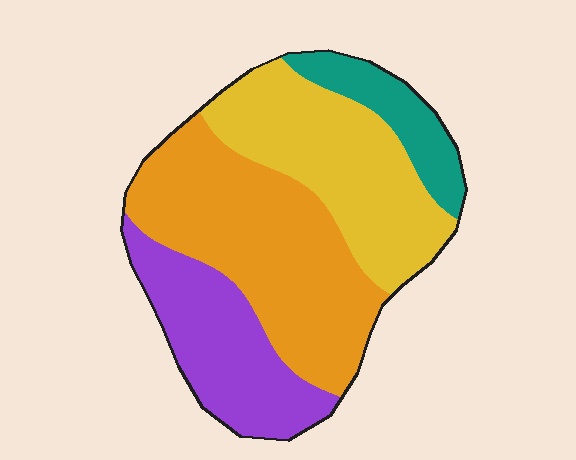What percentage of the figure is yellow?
Yellow covers roughly 30% of the figure.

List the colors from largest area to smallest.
From largest to smallest: orange, yellow, purple, teal.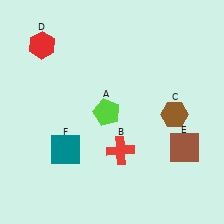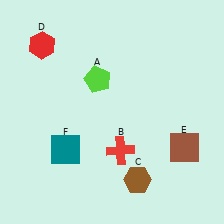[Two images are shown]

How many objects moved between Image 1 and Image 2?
2 objects moved between the two images.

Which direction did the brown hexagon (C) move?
The brown hexagon (C) moved down.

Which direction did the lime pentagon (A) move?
The lime pentagon (A) moved up.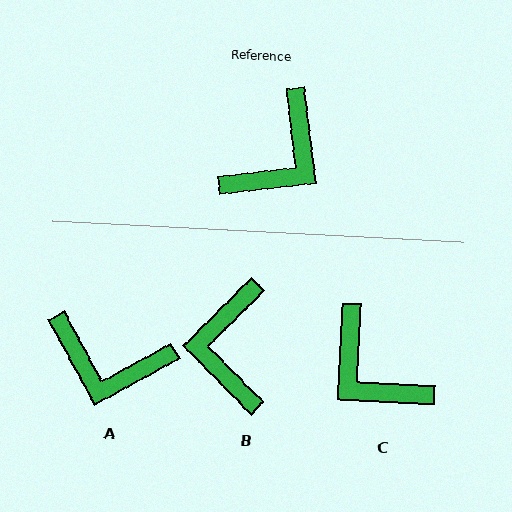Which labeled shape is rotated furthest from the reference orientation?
B, about 142 degrees away.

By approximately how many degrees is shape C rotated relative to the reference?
Approximately 100 degrees clockwise.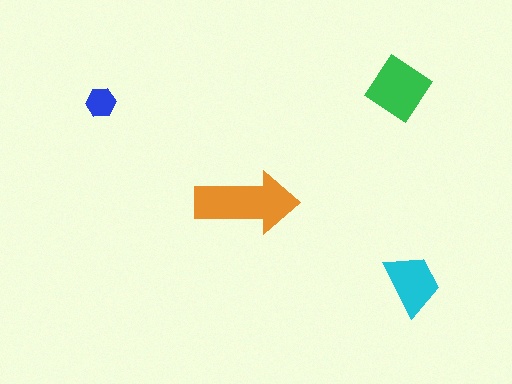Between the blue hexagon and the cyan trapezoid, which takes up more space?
The cyan trapezoid.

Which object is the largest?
The orange arrow.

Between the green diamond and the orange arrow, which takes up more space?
The orange arrow.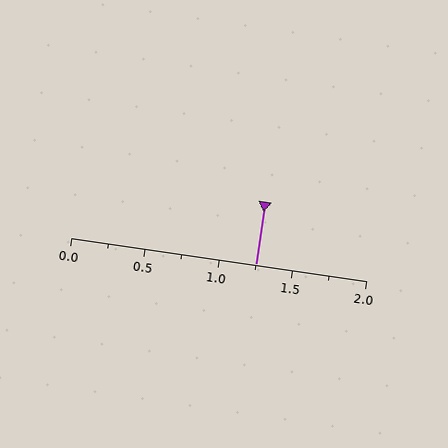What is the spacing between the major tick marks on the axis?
The major ticks are spaced 0.5 apart.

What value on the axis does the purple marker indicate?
The marker indicates approximately 1.25.